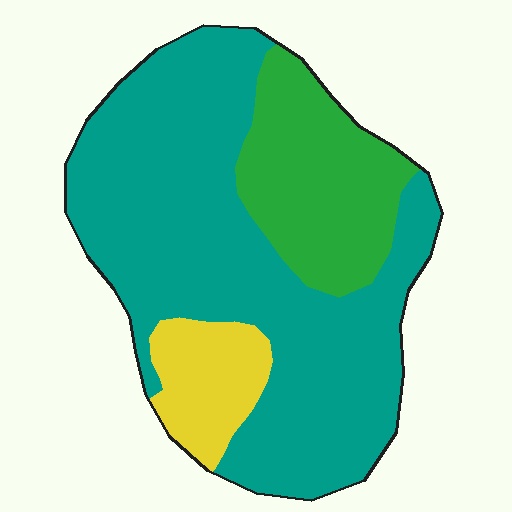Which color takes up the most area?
Teal, at roughly 65%.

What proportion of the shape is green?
Green takes up about one fifth (1/5) of the shape.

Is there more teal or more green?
Teal.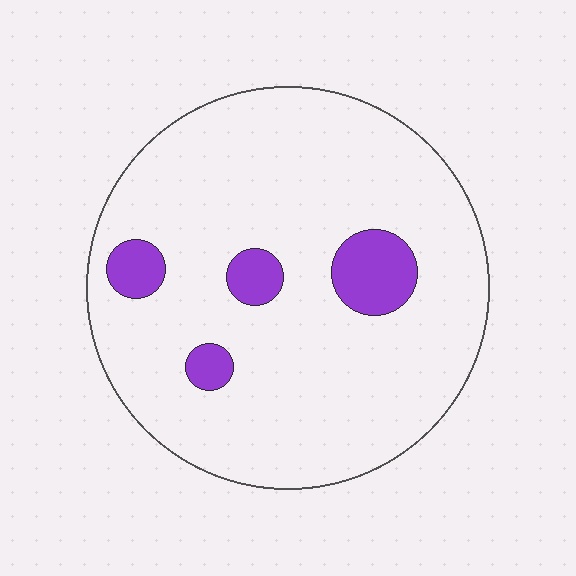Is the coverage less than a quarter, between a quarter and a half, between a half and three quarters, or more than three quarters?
Less than a quarter.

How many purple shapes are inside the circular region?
4.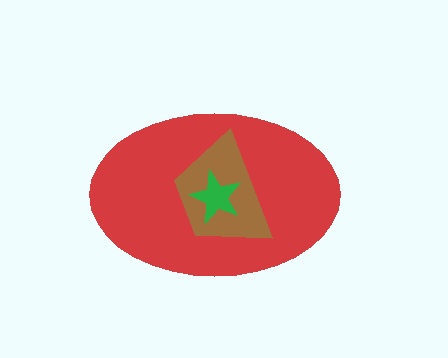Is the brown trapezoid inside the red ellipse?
Yes.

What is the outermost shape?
The red ellipse.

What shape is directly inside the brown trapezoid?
The green star.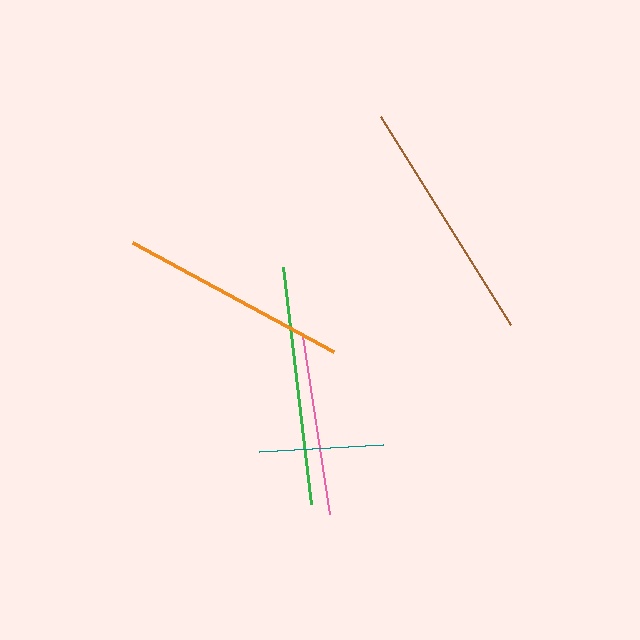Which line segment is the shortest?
The teal line is the shortest at approximately 124 pixels.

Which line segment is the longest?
The brown line is the longest at approximately 246 pixels.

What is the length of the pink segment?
The pink segment is approximately 180 pixels long.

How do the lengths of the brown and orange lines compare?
The brown and orange lines are approximately the same length.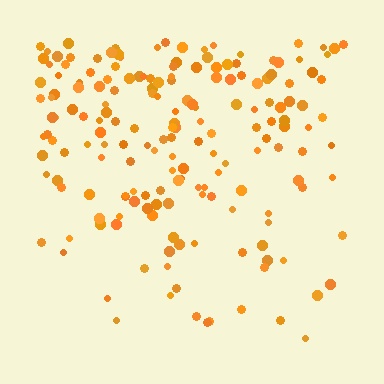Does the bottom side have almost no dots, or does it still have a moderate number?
Still a moderate number, just noticeably fewer than the top.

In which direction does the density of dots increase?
From bottom to top, with the top side densest.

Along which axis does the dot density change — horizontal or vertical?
Vertical.